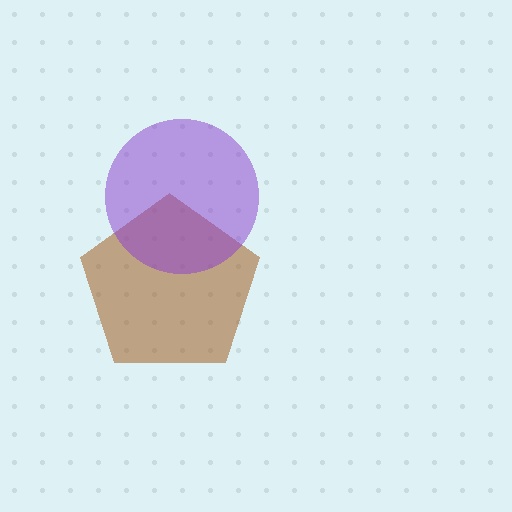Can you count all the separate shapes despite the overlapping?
Yes, there are 2 separate shapes.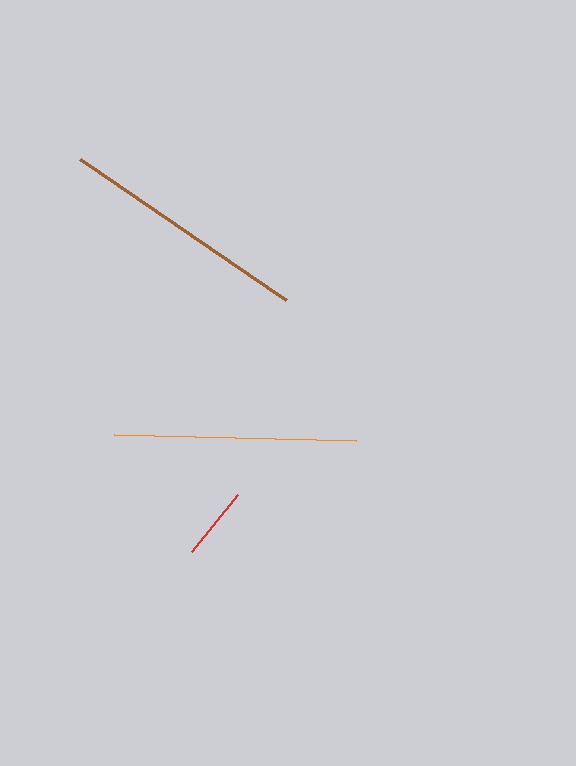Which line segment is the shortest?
The red line is the shortest at approximately 73 pixels.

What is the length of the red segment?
The red segment is approximately 73 pixels long.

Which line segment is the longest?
The brown line is the longest at approximately 250 pixels.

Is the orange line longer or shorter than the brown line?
The brown line is longer than the orange line.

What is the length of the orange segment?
The orange segment is approximately 242 pixels long.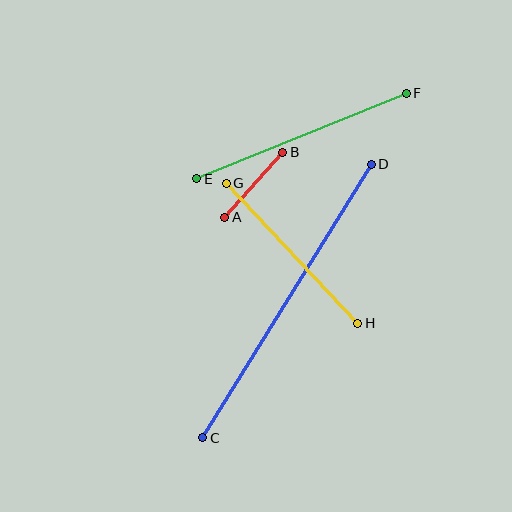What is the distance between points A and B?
The distance is approximately 87 pixels.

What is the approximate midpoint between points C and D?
The midpoint is at approximately (287, 301) pixels.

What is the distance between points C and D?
The distance is approximately 321 pixels.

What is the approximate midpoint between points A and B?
The midpoint is at approximately (254, 185) pixels.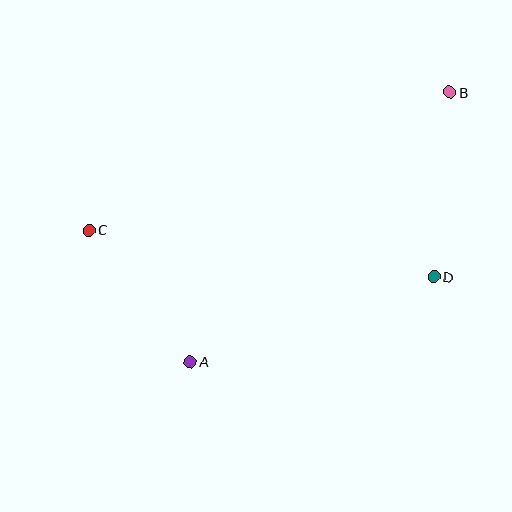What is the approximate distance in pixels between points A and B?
The distance between A and B is approximately 374 pixels.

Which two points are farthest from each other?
Points B and C are farthest from each other.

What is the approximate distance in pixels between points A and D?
The distance between A and D is approximately 258 pixels.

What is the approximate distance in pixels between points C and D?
The distance between C and D is approximately 348 pixels.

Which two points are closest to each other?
Points A and C are closest to each other.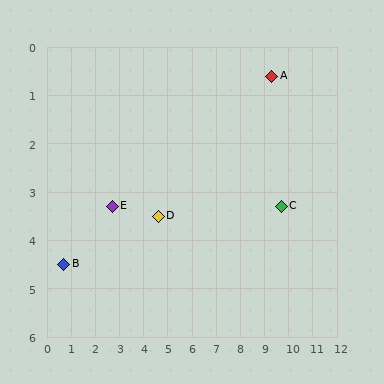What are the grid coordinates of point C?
Point C is at approximately (9.7, 3.3).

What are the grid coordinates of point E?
Point E is at approximately (2.7, 3.3).